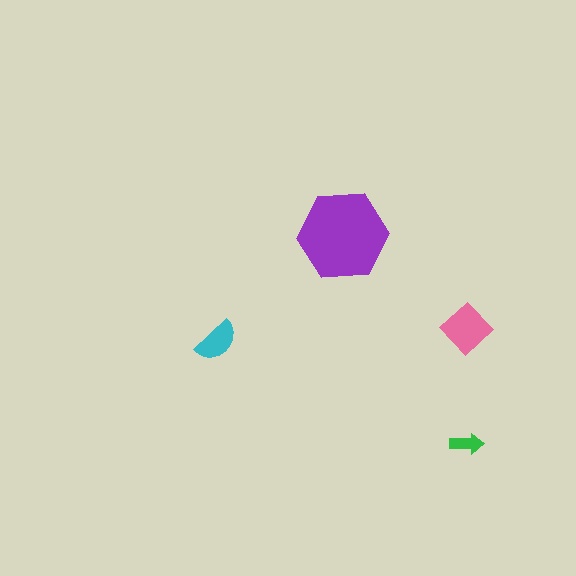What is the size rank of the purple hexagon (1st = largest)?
1st.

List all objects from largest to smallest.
The purple hexagon, the pink diamond, the cyan semicircle, the green arrow.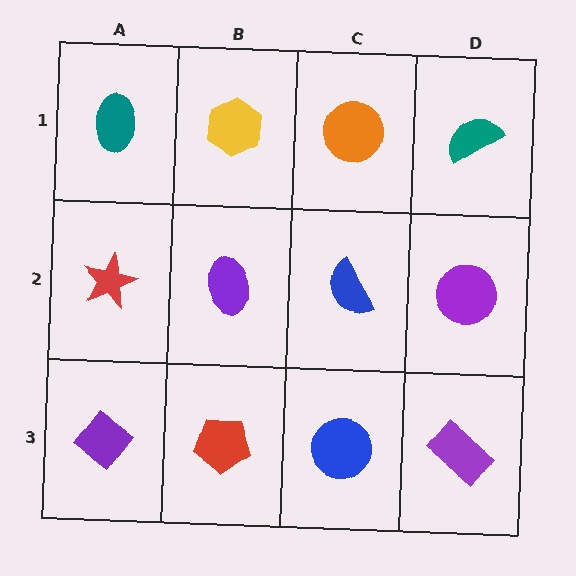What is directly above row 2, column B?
A yellow hexagon.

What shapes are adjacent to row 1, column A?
A red star (row 2, column A), a yellow hexagon (row 1, column B).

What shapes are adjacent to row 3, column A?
A red star (row 2, column A), a red pentagon (row 3, column B).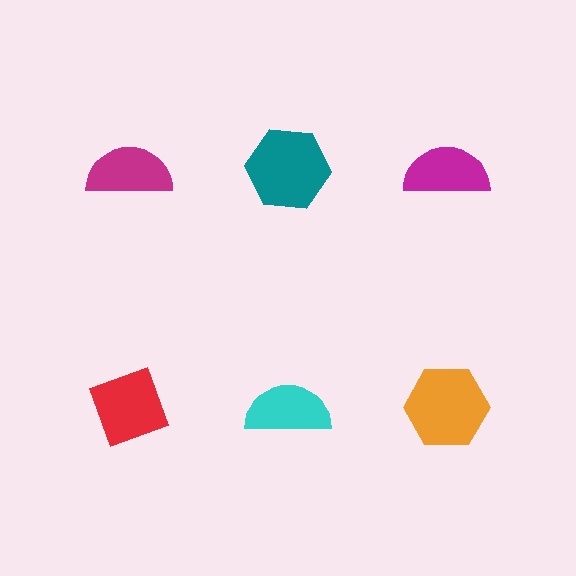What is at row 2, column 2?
A cyan semicircle.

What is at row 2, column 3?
An orange hexagon.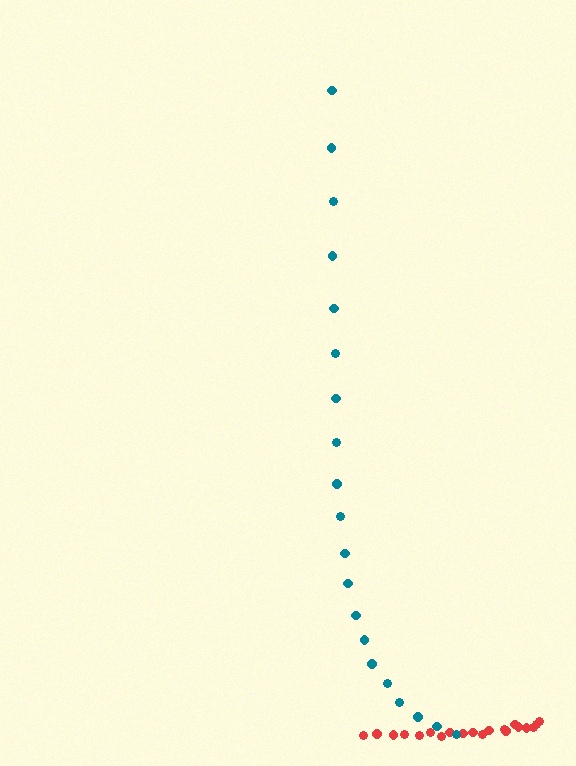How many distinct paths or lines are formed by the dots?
There are 2 distinct paths.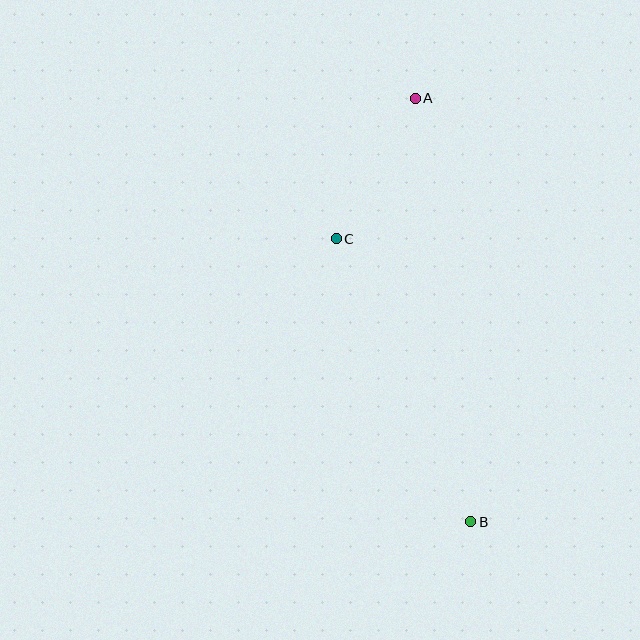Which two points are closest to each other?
Points A and C are closest to each other.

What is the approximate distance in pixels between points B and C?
The distance between B and C is approximately 313 pixels.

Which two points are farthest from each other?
Points A and B are farthest from each other.